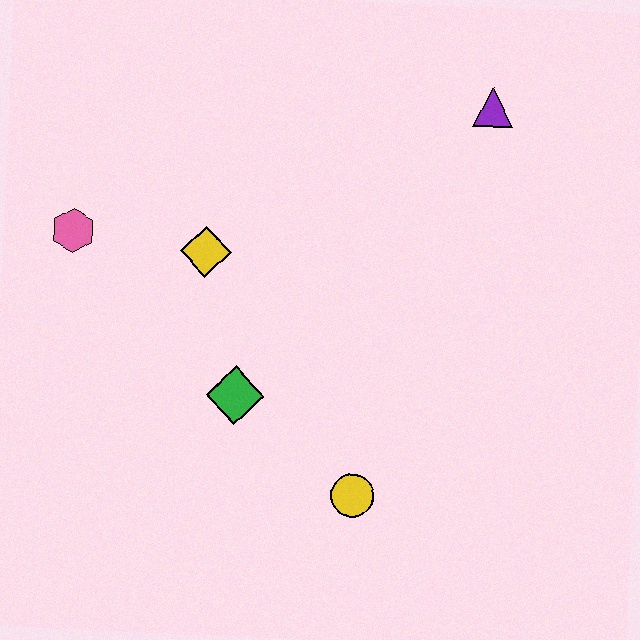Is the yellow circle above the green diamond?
No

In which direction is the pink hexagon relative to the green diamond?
The pink hexagon is to the left of the green diamond.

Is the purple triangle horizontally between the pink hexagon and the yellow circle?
No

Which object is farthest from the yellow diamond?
The purple triangle is farthest from the yellow diamond.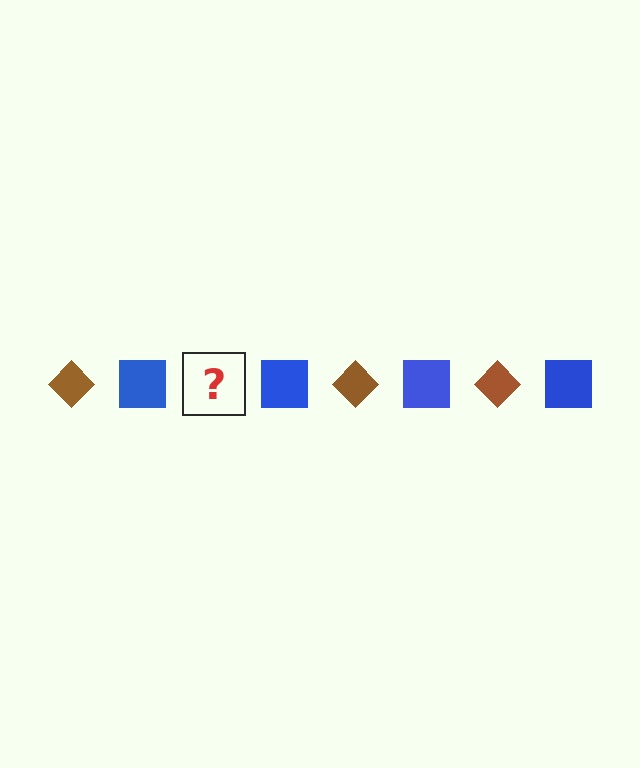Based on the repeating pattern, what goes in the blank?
The blank should be a brown diamond.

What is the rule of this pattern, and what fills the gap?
The rule is that the pattern alternates between brown diamond and blue square. The gap should be filled with a brown diamond.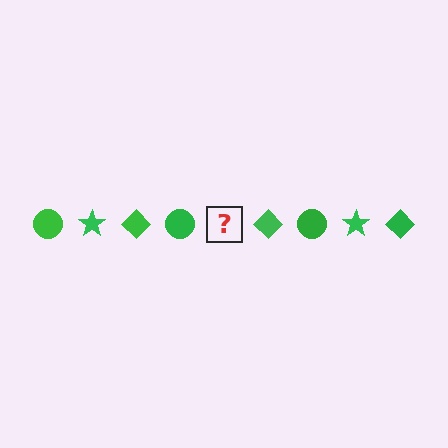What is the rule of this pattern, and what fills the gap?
The rule is that the pattern cycles through circle, star, diamond shapes in green. The gap should be filled with a green star.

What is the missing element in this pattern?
The missing element is a green star.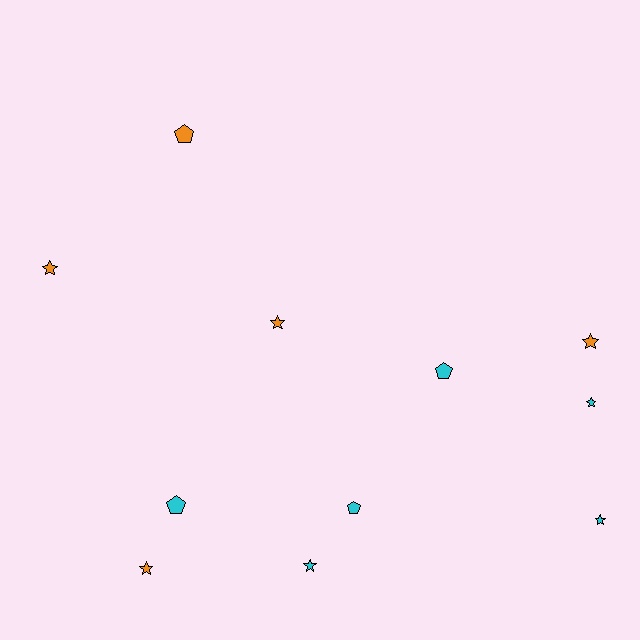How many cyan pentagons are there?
There are 3 cyan pentagons.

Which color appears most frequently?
Cyan, with 6 objects.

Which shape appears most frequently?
Star, with 7 objects.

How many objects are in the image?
There are 11 objects.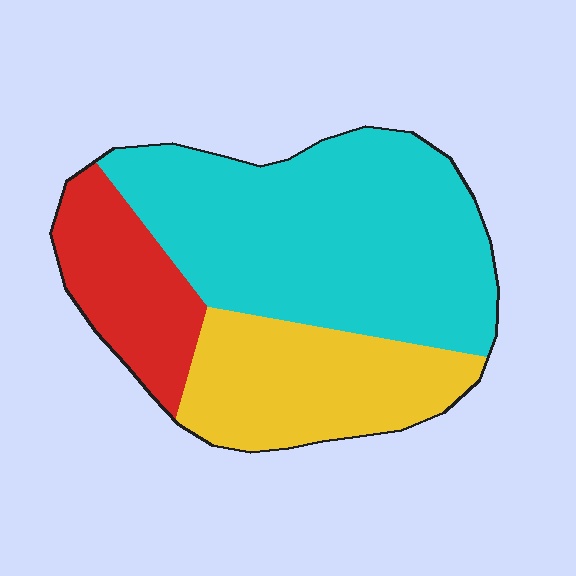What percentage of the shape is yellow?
Yellow takes up about one quarter (1/4) of the shape.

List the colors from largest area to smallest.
From largest to smallest: cyan, yellow, red.